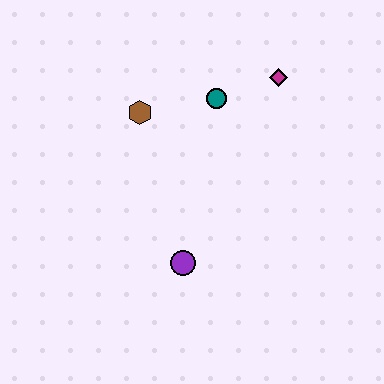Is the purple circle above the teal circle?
No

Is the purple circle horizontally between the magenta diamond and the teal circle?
No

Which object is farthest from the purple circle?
The magenta diamond is farthest from the purple circle.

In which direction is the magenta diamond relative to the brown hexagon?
The magenta diamond is to the right of the brown hexagon.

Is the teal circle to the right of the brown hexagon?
Yes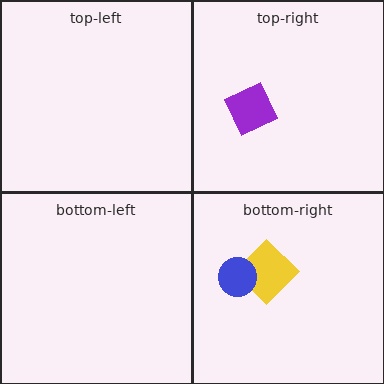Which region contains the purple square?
The top-right region.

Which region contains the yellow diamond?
The bottom-right region.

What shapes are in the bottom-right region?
The yellow diamond, the blue circle.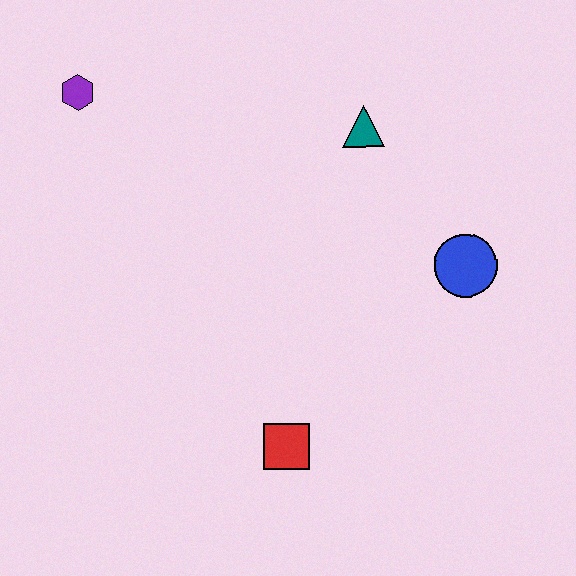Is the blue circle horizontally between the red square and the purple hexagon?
No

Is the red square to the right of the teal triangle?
No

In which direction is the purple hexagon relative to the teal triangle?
The purple hexagon is to the left of the teal triangle.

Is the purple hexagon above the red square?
Yes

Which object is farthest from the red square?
The purple hexagon is farthest from the red square.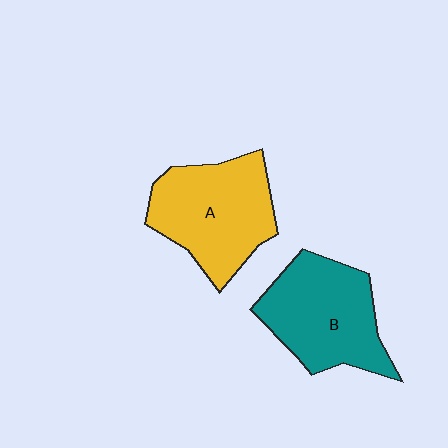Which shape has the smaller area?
Shape B (teal).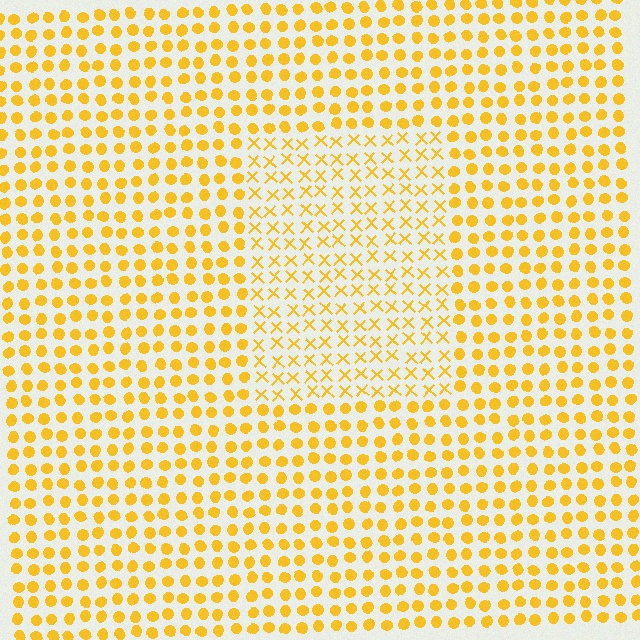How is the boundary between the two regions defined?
The boundary is defined by a change in element shape: X marks inside vs. circles outside. All elements share the same color and spacing.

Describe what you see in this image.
The image is filled with small yellow elements arranged in a uniform grid. A rectangle-shaped region contains X marks, while the surrounding area contains circles. The boundary is defined purely by the change in element shape.